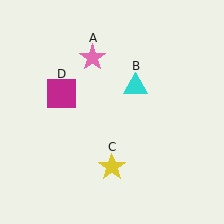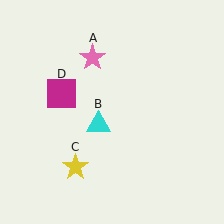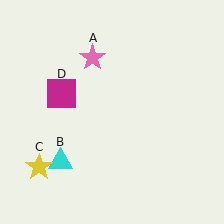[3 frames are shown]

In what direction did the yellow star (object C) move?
The yellow star (object C) moved left.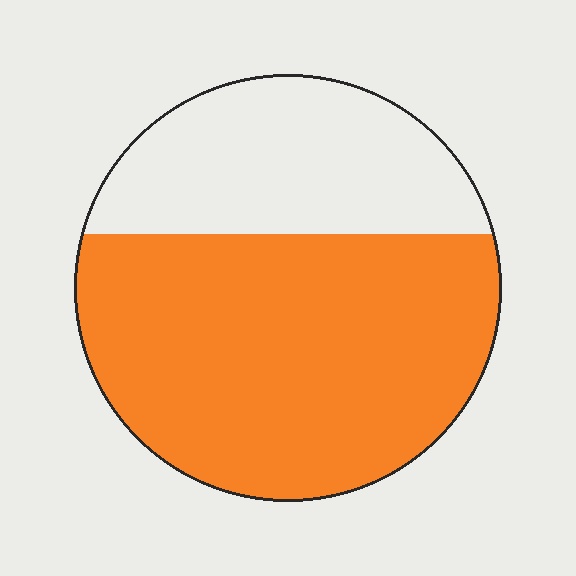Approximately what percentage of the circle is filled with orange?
Approximately 65%.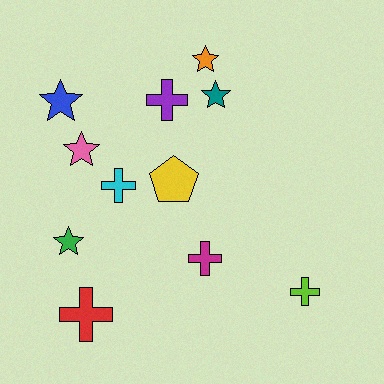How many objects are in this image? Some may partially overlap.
There are 11 objects.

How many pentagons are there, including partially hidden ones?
There is 1 pentagon.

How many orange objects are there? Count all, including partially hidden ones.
There is 1 orange object.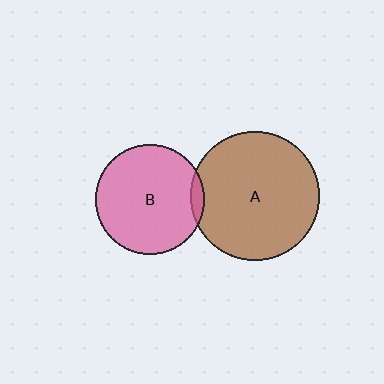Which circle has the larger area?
Circle A (brown).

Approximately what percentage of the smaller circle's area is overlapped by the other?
Approximately 5%.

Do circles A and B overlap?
Yes.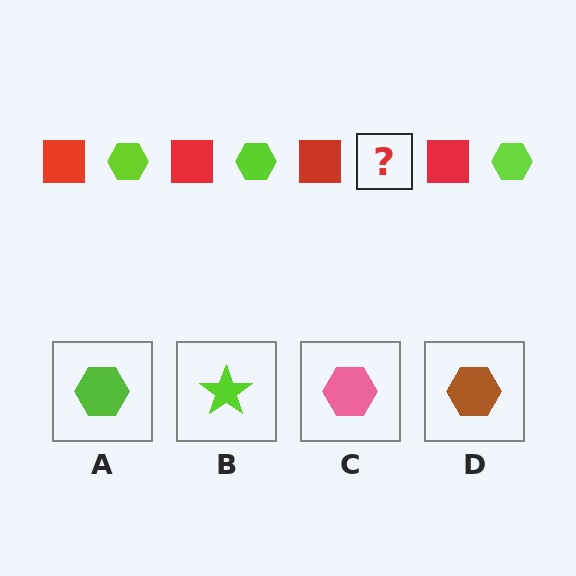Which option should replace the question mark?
Option A.